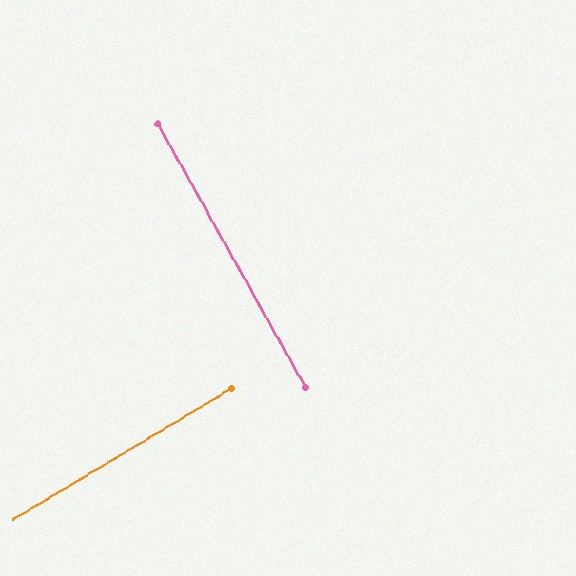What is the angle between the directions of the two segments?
Approximately 88 degrees.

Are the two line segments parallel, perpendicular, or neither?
Perpendicular — they meet at approximately 88°.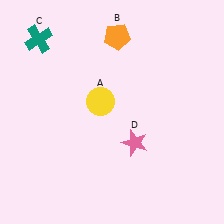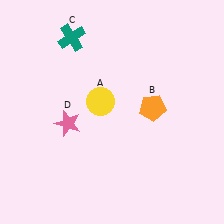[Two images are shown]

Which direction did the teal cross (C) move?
The teal cross (C) moved right.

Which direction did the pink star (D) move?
The pink star (D) moved left.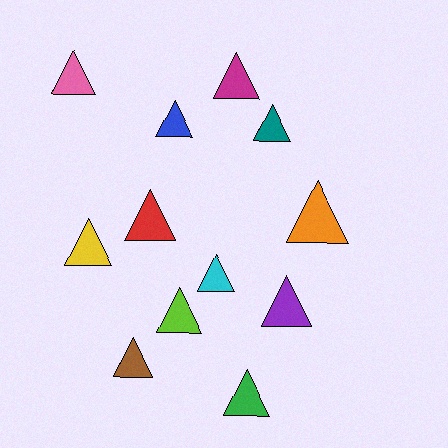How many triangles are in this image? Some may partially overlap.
There are 12 triangles.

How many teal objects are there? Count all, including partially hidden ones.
There is 1 teal object.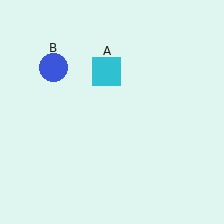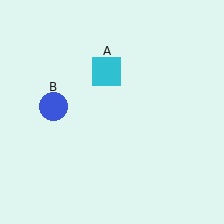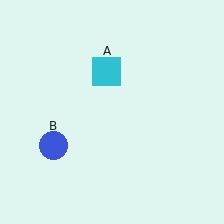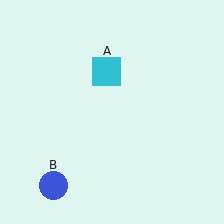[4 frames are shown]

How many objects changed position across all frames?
1 object changed position: blue circle (object B).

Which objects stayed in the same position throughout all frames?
Cyan square (object A) remained stationary.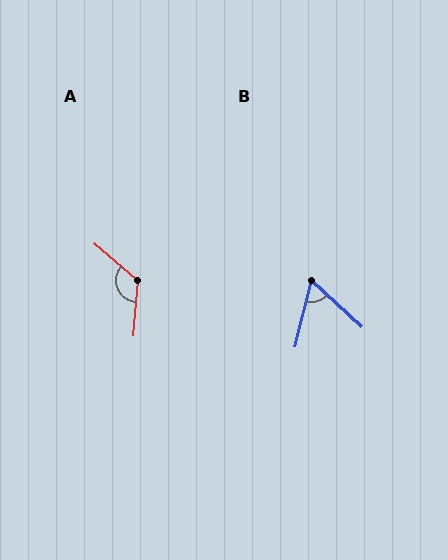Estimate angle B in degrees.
Approximately 61 degrees.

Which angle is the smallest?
B, at approximately 61 degrees.